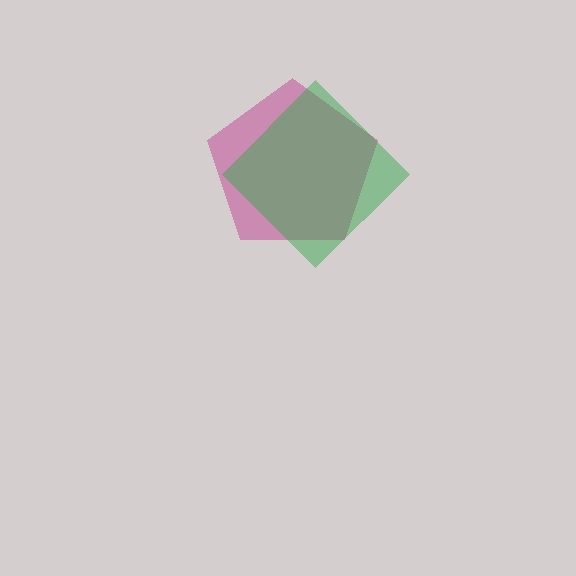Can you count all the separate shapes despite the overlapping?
Yes, there are 2 separate shapes.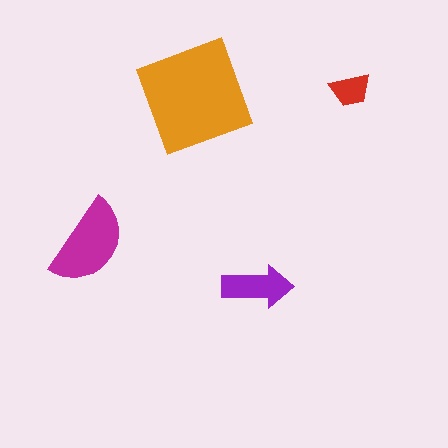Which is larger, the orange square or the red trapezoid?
The orange square.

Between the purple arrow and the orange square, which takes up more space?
The orange square.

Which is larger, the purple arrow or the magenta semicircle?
The magenta semicircle.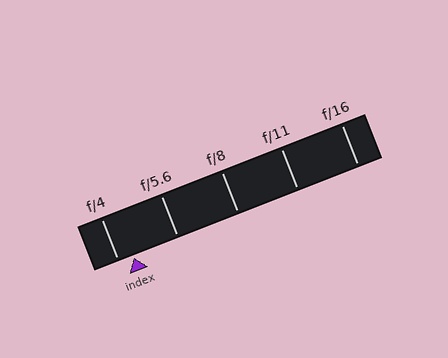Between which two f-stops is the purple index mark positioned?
The index mark is between f/4 and f/5.6.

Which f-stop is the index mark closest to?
The index mark is closest to f/4.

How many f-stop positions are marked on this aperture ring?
There are 5 f-stop positions marked.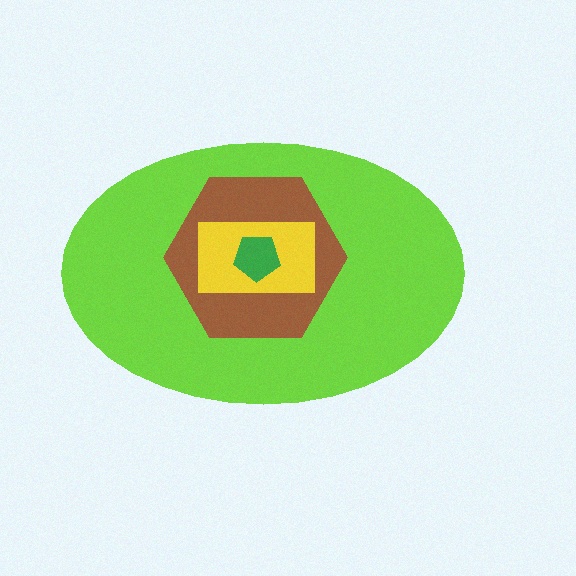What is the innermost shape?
The green pentagon.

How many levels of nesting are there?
4.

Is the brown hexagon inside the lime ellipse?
Yes.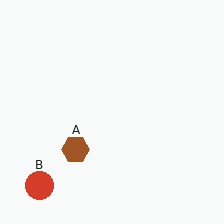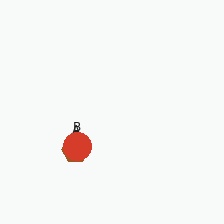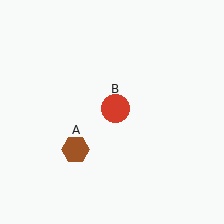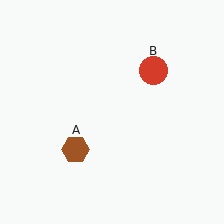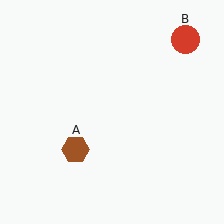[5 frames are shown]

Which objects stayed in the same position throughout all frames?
Brown hexagon (object A) remained stationary.